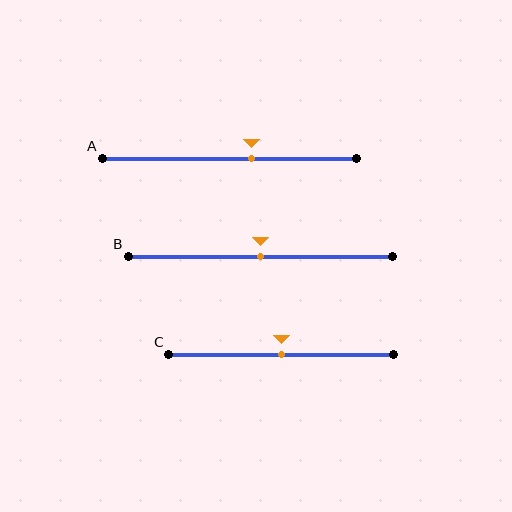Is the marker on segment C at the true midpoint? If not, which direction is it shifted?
Yes, the marker on segment C is at the true midpoint.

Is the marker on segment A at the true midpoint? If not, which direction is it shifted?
No, the marker on segment A is shifted to the right by about 9% of the segment length.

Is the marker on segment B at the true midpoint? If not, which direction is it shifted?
Yes, the marker on segment B is at the true midpoint.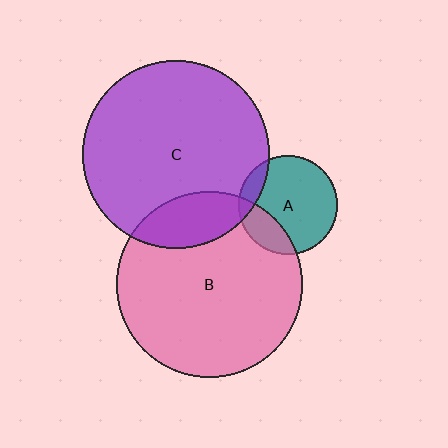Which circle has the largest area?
Circle C (purple).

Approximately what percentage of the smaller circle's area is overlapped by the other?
Approximately 15%.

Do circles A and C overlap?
Yes.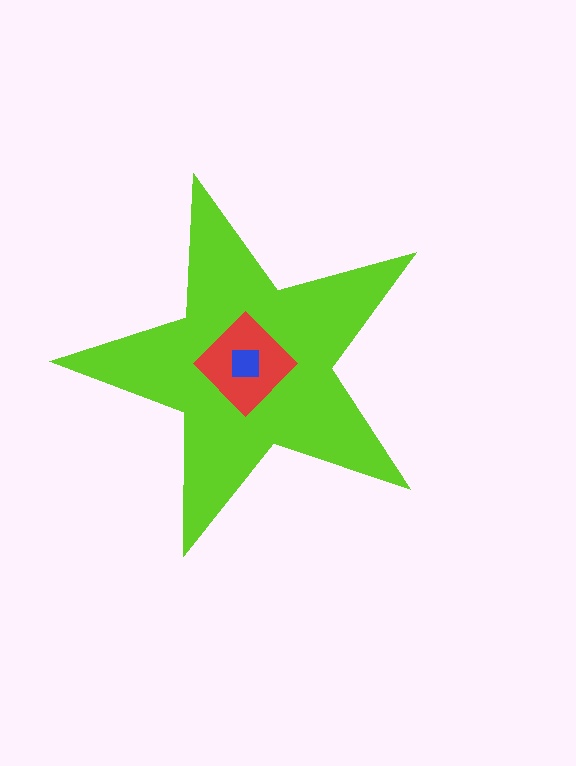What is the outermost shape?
The lime star.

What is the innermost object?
The blue square.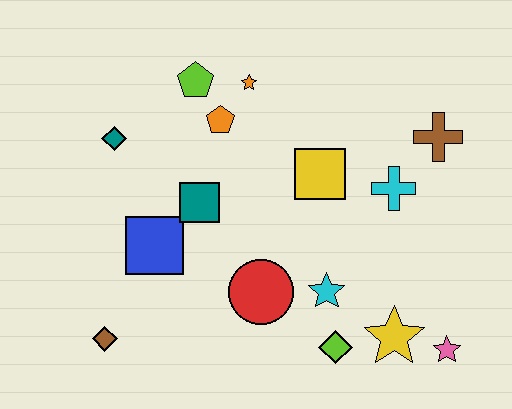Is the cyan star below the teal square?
Yes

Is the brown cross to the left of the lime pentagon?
No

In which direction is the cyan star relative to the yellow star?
The cyan star is to the left of the yellow star.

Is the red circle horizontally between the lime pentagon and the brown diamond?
No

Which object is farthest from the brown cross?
The brown diamond is farthest from the brown cross.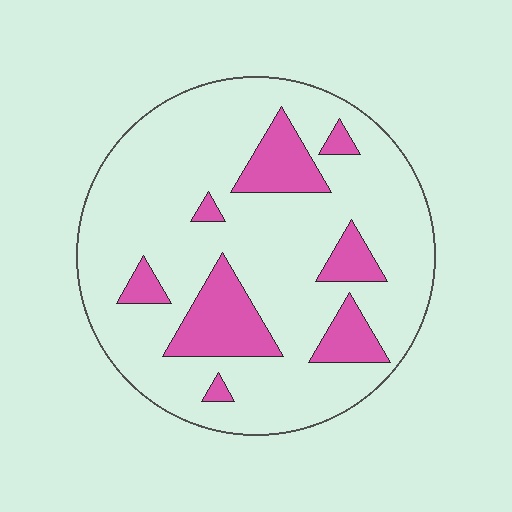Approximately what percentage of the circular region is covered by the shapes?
Approximately 20%.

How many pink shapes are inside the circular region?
8.